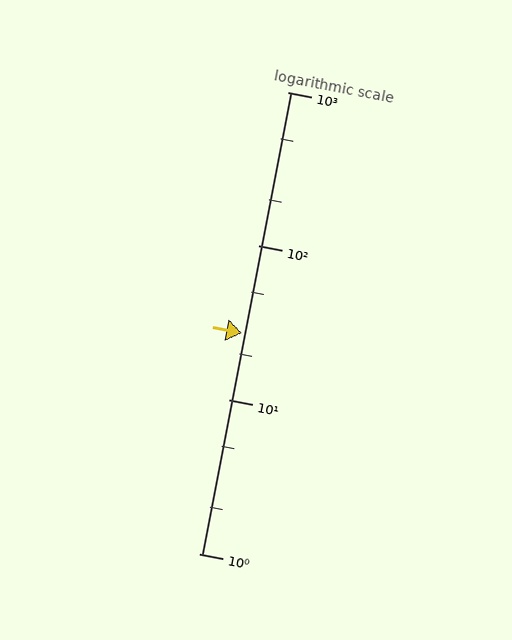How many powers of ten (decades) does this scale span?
The scale spans 3 decades, from 1 to 1000.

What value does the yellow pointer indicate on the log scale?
The pointer indicates approximately 27.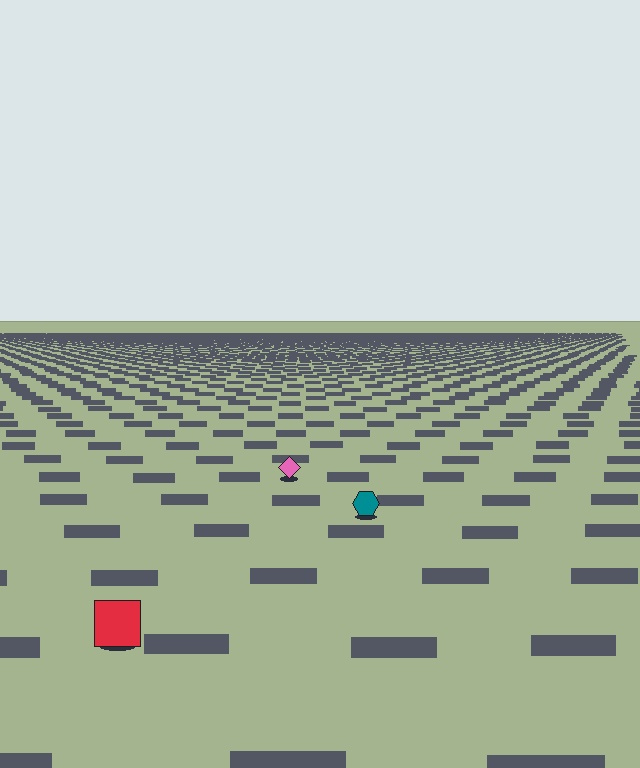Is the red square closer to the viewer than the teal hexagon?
Yes. The red square is closer — you can tell from the texture gradient: the ground texture is coarser near it.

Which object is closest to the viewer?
The red square is closest. The texture marks near it are larger and more spread out.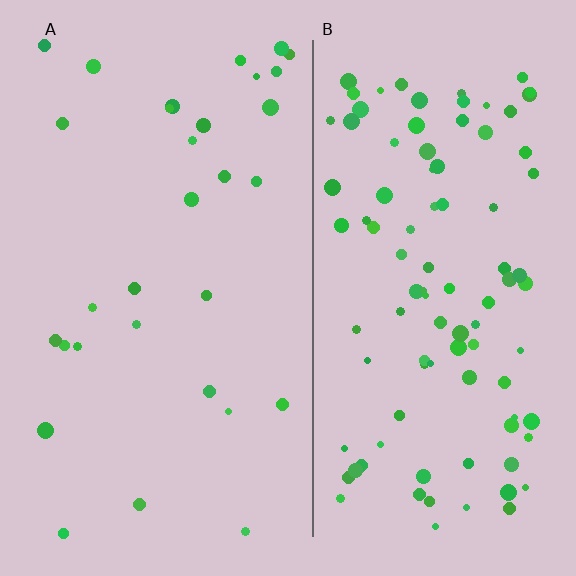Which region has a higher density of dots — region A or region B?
B (the right).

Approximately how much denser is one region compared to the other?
Approximately 3.2× — region B over region A.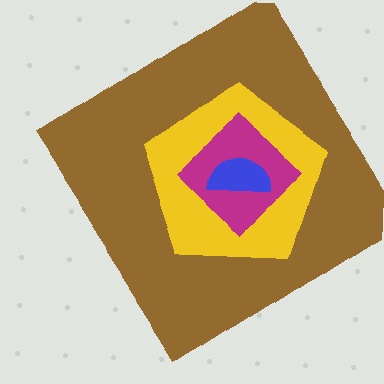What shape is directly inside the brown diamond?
The yellow pentagon.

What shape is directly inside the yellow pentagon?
The magenta diamond.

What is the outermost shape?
The brown diamond.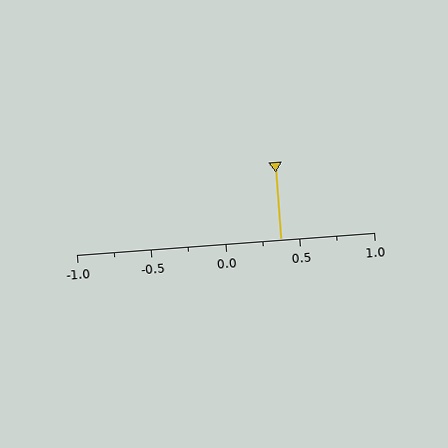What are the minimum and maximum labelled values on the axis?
The axis runs from -1.0 to 1.0.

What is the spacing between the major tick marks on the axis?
The major ticks are spaced 0.5 apart.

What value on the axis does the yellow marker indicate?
The marker indicates approximately 0.38.